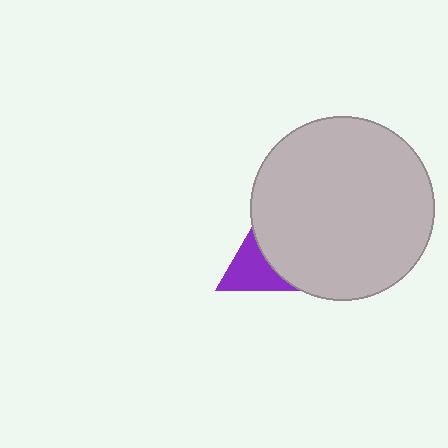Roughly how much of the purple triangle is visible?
About half of it is visible (roughly 55%).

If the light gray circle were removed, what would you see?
You would see the complete purple triangle.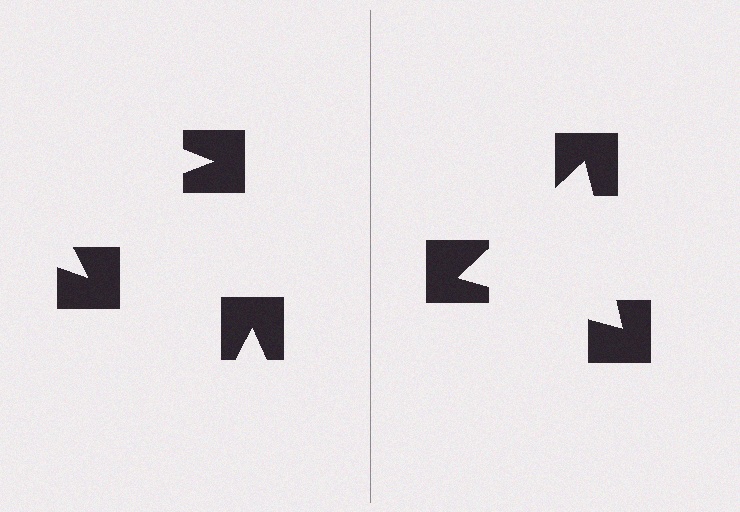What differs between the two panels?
The notched squares are positioned identically on both sides; only the wedge orientations differ. On the right they align to a triangle; on the left they are misaligned.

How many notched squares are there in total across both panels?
6 — 3 on each side.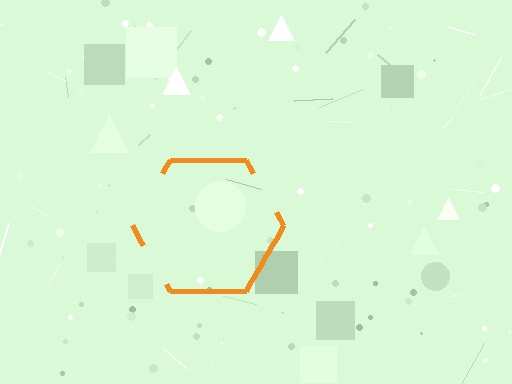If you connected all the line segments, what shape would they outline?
They would outline a hexagon.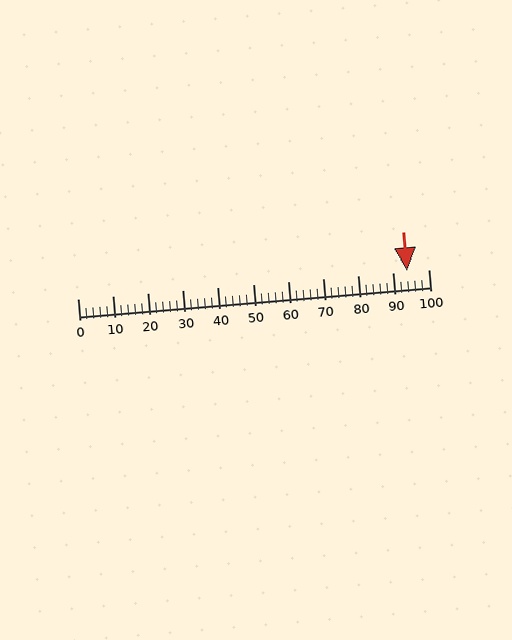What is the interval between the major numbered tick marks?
The major tick marks are spaced 10 units apart.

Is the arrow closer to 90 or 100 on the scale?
The arrow is closer to 90.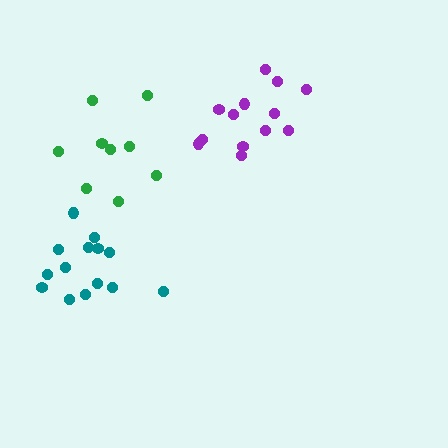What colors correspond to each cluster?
The clusters are colored: purple, teal, green.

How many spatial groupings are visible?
There are 3 spatial groupings.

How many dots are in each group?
Group 1: 13 dots, Group 2: 14 dots, Group 3: 9 dots (36 total).